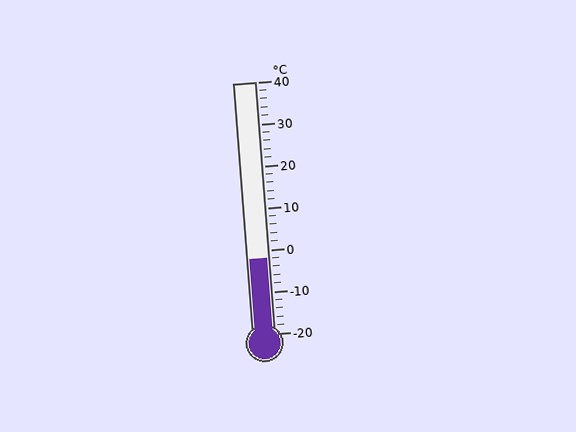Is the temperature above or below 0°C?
The temperature is below 0°C.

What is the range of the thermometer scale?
The thermometer scale ranges from -20°C to 40°C.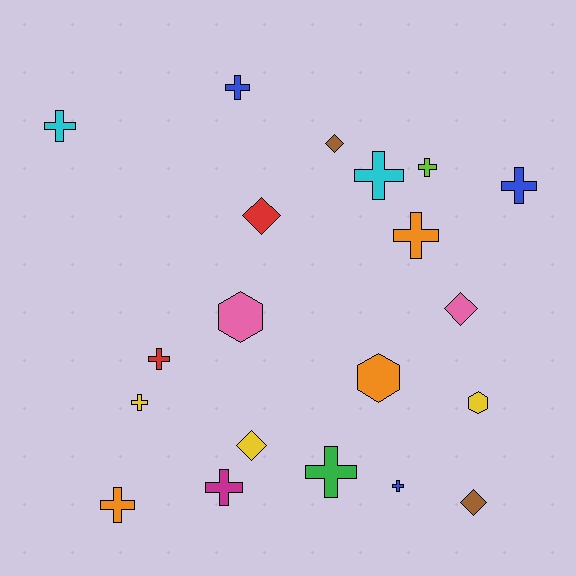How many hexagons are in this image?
There are 3 hexagons.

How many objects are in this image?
There are 20 objects.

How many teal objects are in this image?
There are no teal objects.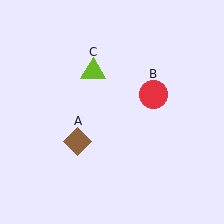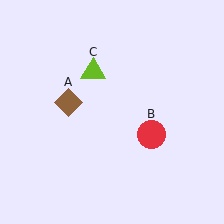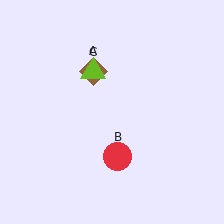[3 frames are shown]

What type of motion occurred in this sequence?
The brown diamond (object A), red circle (object B) rotated clockwise around the center of the scene.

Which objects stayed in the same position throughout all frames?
Lime triangle (object C) remained stationary.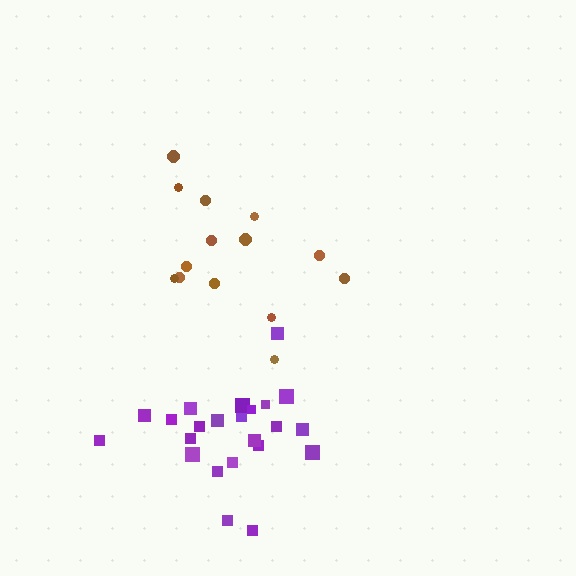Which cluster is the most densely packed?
Purple.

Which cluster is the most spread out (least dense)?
Brown.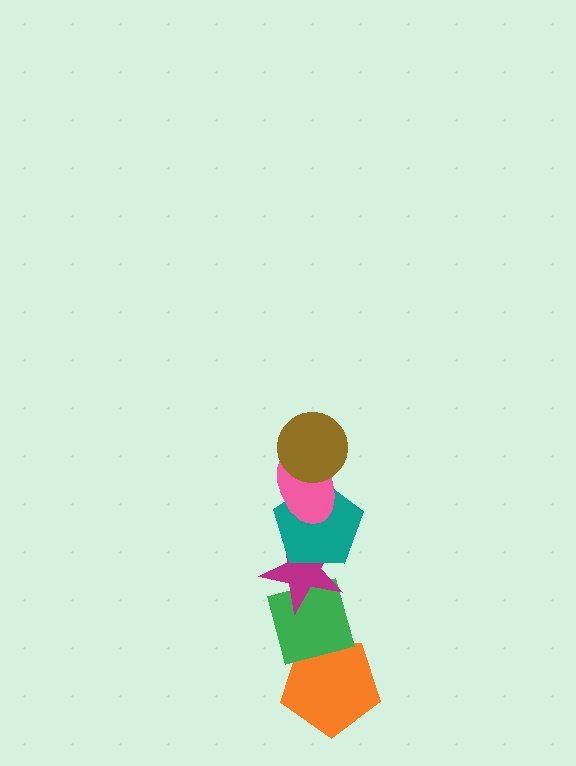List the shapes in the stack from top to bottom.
From top to bottom: the brown circle, the pink ellipse, the teal pentagon, the magenta star, the green square, the orange pentagon.